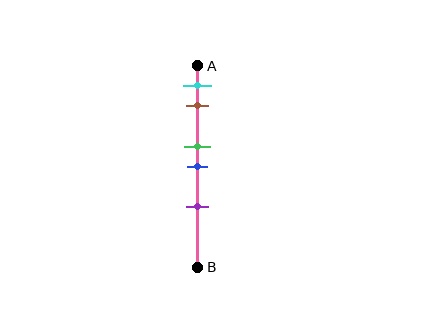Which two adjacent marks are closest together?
The green and blue marks are the closest adjacent pair.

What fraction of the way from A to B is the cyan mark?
The cyan mark is approximately 10% (0.1) of the way from A to B.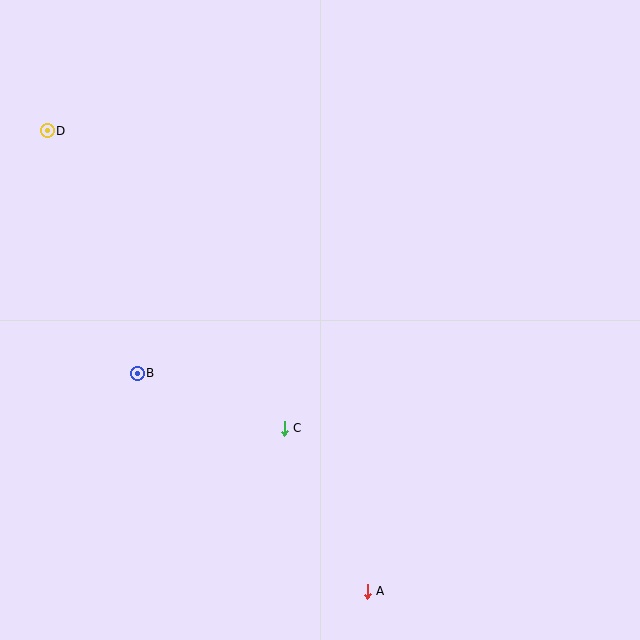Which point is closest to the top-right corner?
Point C is closest to the top-right corner.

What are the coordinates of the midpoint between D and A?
The midpoint between D and A is at (207, 361).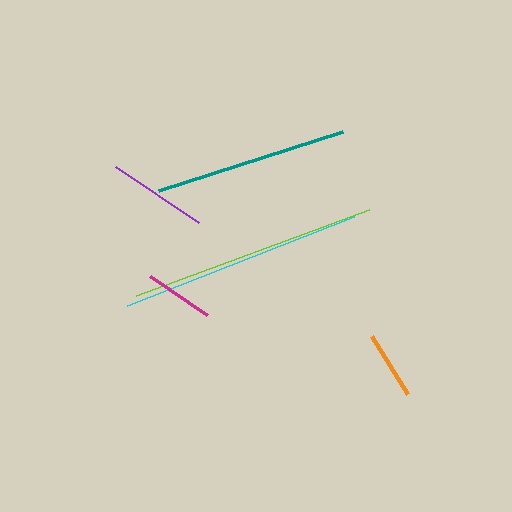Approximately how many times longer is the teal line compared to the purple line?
The teal line is approximately 1.9 times the length of the purple line.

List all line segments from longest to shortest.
From longest to shortest: lime, cyan, teal, purple, magenta, orange.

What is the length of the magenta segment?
The magenta segment is approximately 69 pixels long.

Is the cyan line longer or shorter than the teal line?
The cyan line is longer than the teal line.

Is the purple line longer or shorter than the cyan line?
The cyan line is longer than the purple line.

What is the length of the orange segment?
The orange segment is approximately 68 pixels long.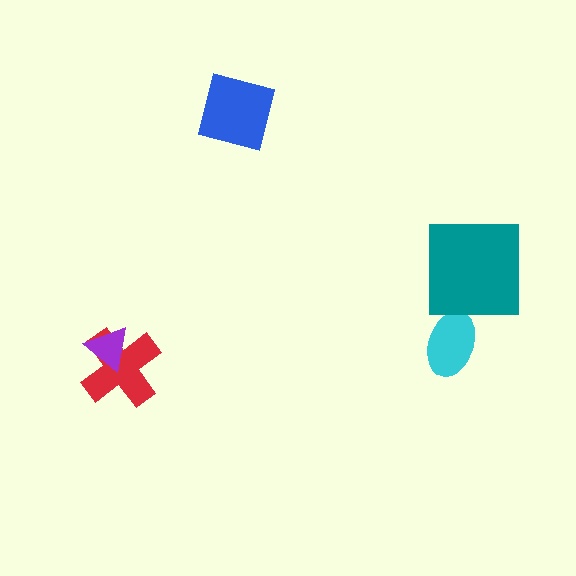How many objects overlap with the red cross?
1 object overlaps with the red cross.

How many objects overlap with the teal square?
0 objects overlap with the teal square.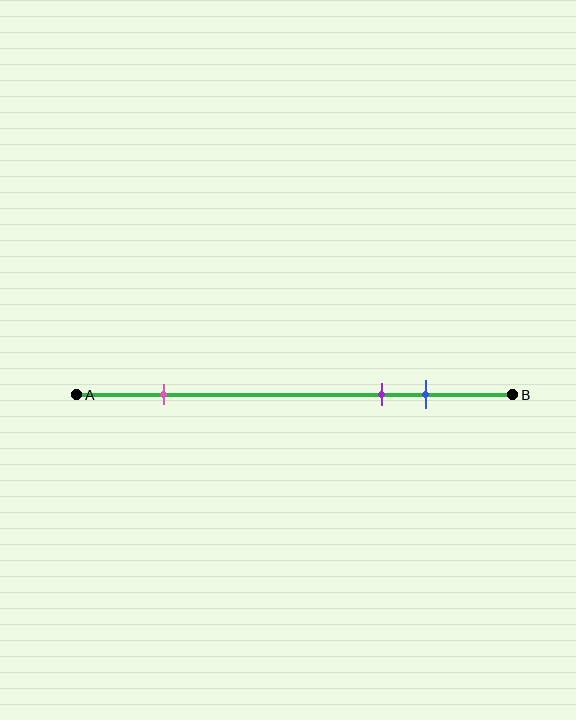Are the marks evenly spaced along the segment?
No, the marks are not evenly spaced.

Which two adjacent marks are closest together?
The purple and blue marks are the closest adjacent pair.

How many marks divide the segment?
There are 3 marks dividing the segment.